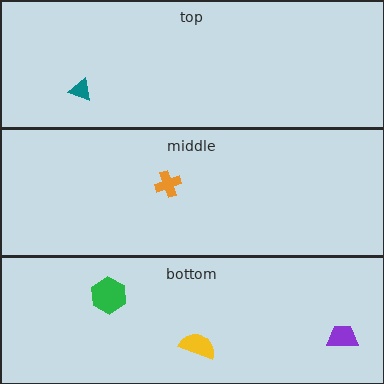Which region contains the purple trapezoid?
The bottom region.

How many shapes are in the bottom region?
3.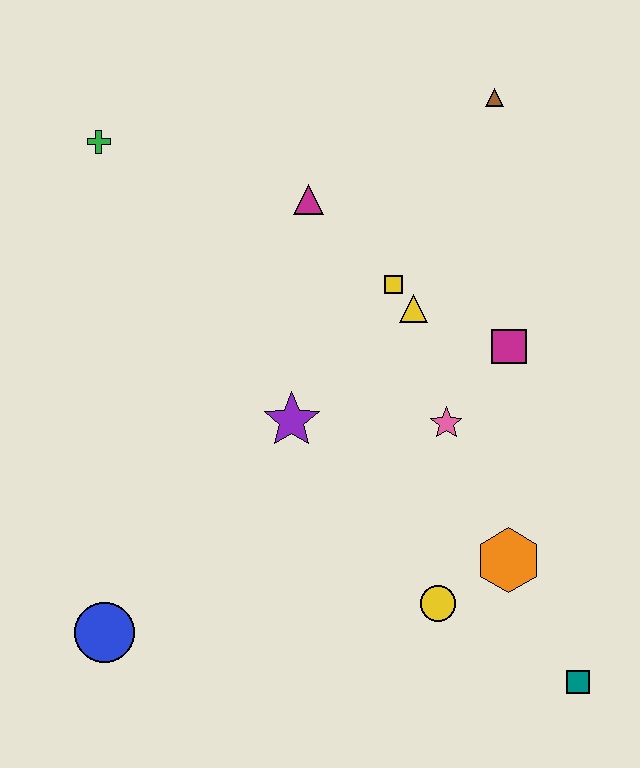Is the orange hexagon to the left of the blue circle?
No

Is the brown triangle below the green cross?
No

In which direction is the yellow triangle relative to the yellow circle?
The yellow triangle is above the yellow circle.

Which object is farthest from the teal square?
The green cross is farthest from the teal square.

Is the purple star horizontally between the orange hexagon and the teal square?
No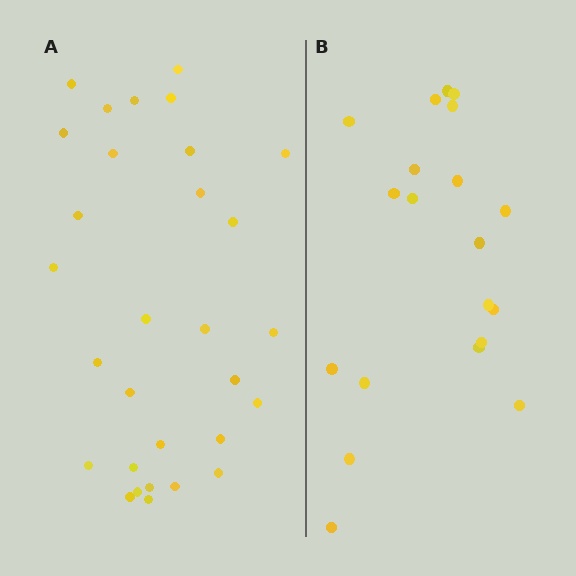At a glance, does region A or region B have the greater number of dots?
Region A (the left region) has more dots.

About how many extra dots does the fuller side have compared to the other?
Region A has roughly 10 or so more dots than region B.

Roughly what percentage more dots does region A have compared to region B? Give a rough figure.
About 50% more.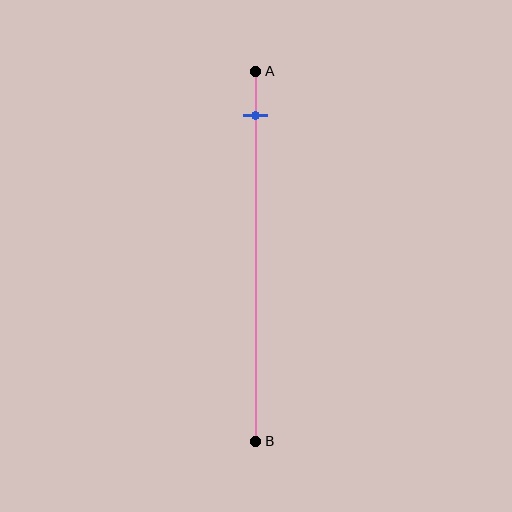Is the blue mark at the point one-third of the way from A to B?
No, the mark is at about 10% from A, not at the 33% one-third point.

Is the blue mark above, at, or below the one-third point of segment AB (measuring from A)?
The blue mark is above the one-third point of segment AB.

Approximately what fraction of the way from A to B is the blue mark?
The blue mark is approximately 10% of the way from A to B.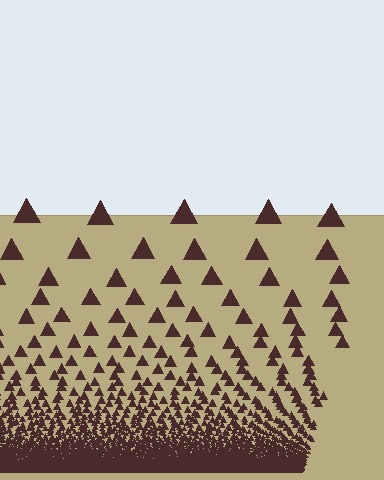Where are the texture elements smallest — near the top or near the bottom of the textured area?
Near the bottom.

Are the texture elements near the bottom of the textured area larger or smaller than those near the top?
Smaller. The gradient is inverted — elements near the bottom are smaller and denser.